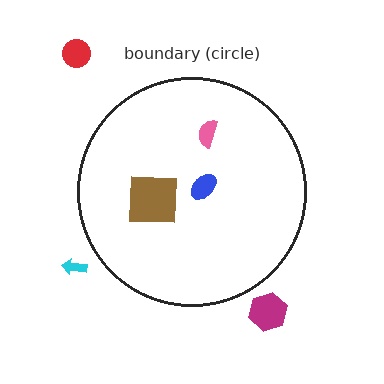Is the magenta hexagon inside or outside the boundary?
Outside.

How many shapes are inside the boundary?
3 inside, 3 outside.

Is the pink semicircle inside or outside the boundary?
Inside.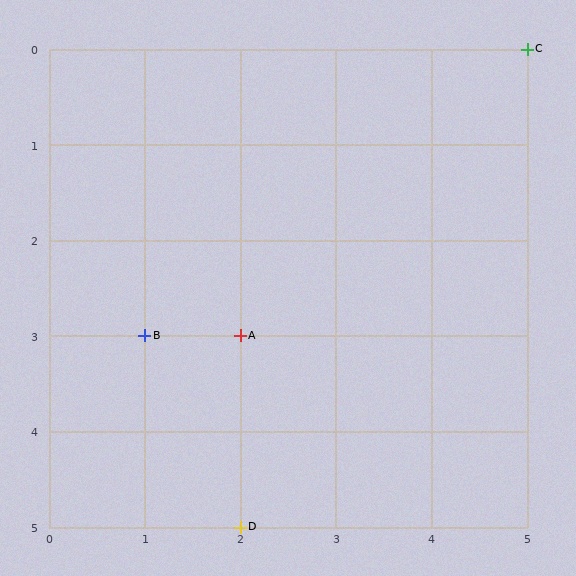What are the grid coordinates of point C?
Point C is at grid coordinates (5, 0).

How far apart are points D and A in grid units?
Points D and A are 2 rows apart.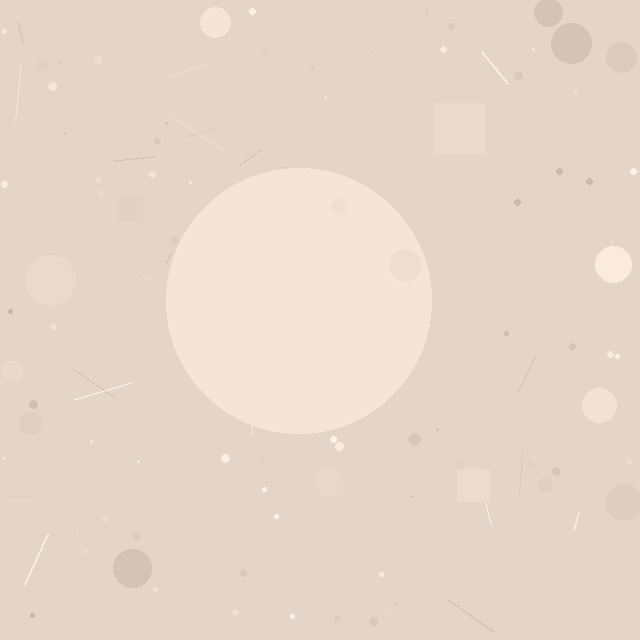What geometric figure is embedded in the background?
A circle is embedded in the background.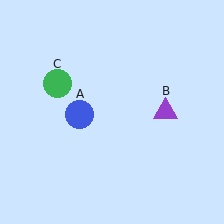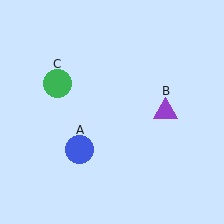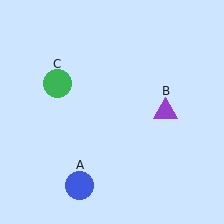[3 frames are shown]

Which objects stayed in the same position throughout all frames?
Purple triangle (object B) and green circle (object C) remained stationary.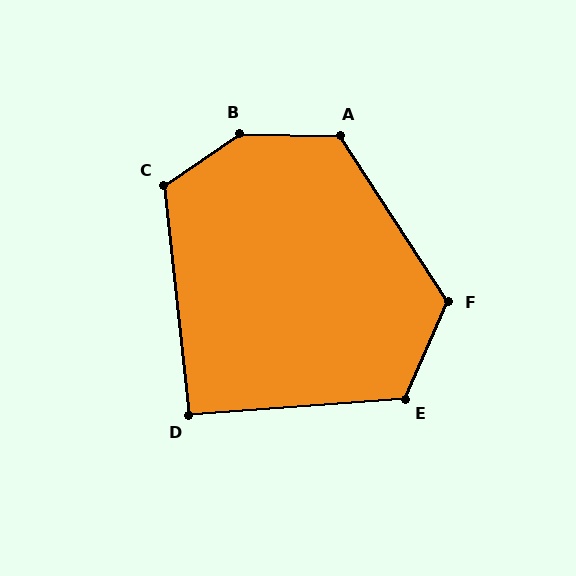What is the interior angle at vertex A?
Approximately 124 degrees (obtuse).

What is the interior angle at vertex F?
Approximately 123 degrees (obtuse).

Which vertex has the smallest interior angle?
D, at approximately 92 degrees.